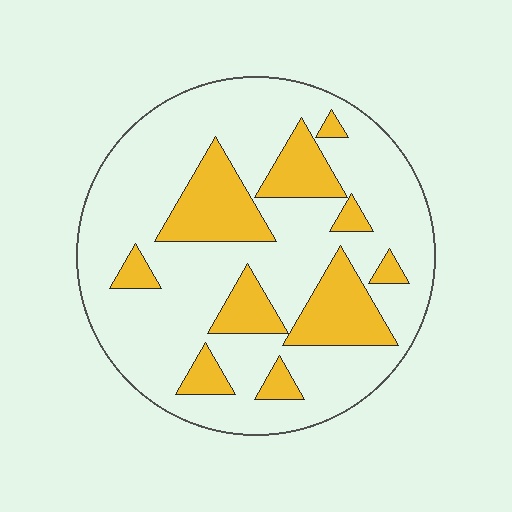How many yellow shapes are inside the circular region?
10.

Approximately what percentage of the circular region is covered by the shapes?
Approximately 25%.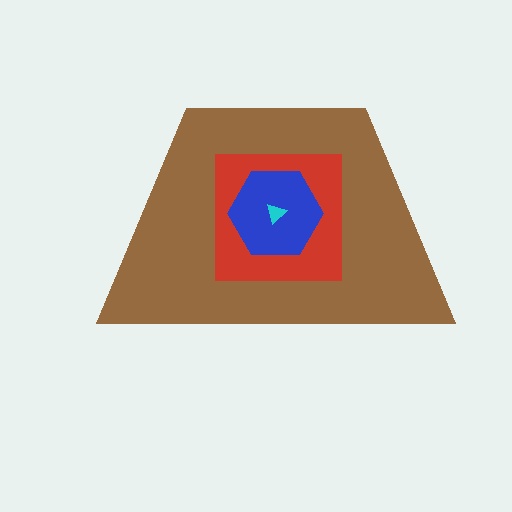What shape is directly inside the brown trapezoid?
The red square.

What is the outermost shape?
The brown trapezoid.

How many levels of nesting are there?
4.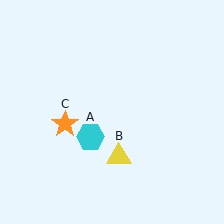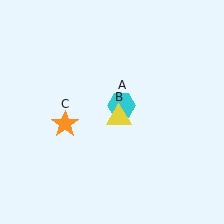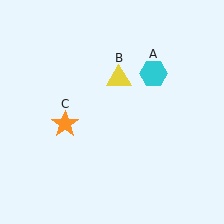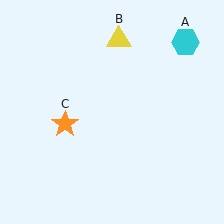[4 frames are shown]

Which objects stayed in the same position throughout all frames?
Orange star (object C) remained stationary.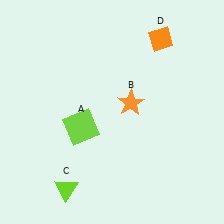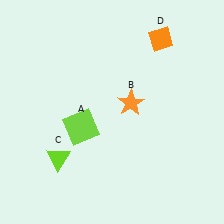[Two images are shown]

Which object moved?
The lime triangle (C) moved up.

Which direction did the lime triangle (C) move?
The lime triangle (C) moved up.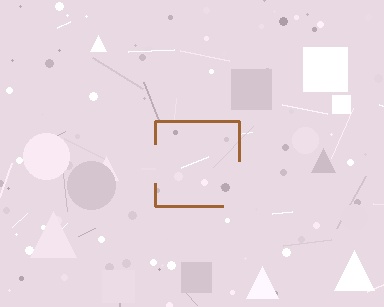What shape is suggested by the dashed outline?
The dashed outline suggests a square.